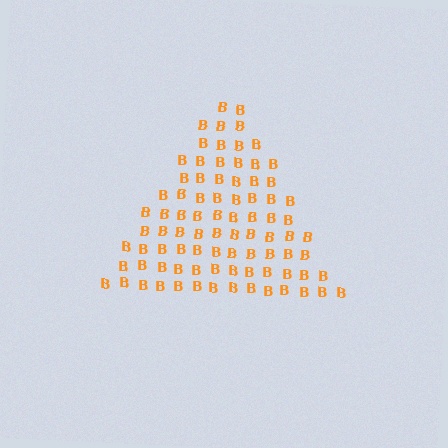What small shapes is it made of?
It is made of small letter B's.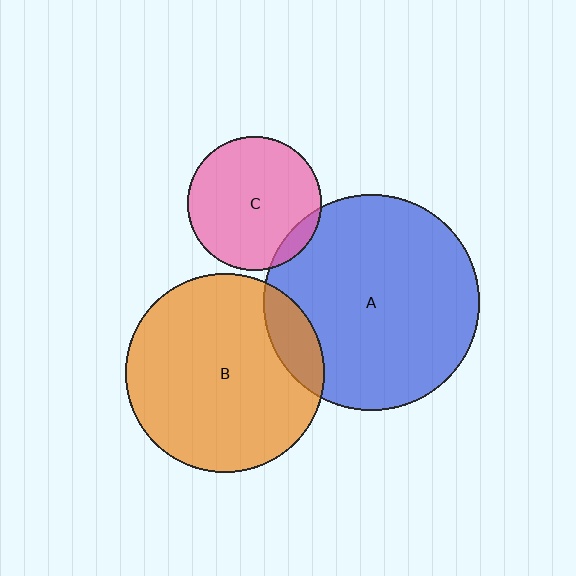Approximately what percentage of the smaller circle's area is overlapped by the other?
Approximately 15%.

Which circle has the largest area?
Circle A (blue).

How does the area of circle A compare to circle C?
Approximately 2.6 times.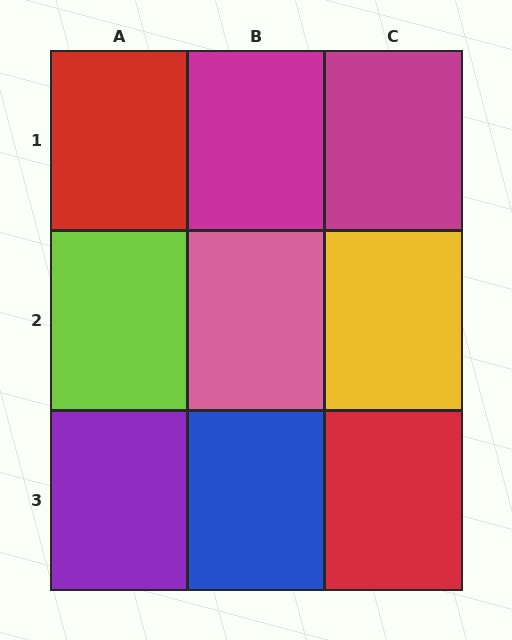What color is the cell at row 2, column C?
Yellow.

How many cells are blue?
1 cell is blue.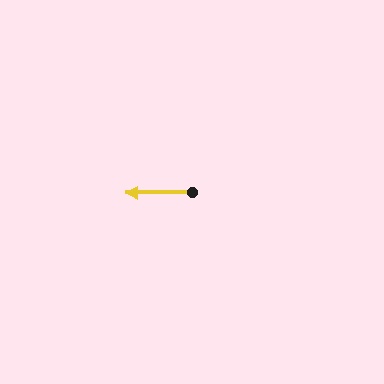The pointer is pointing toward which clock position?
Roughly 9 o'clock.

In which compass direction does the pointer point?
West.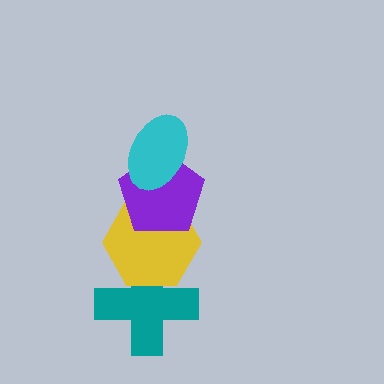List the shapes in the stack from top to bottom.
From top to bottom: the cyan ellipse, the purple pentagon, the yellow hexagon, the teal cross.